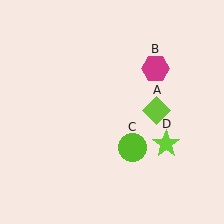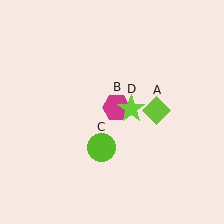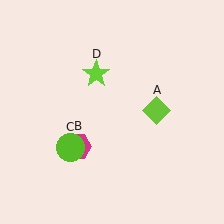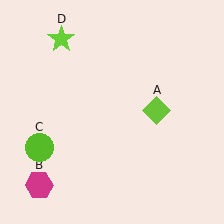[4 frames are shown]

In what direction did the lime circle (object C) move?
The lime circle (object C) moved left.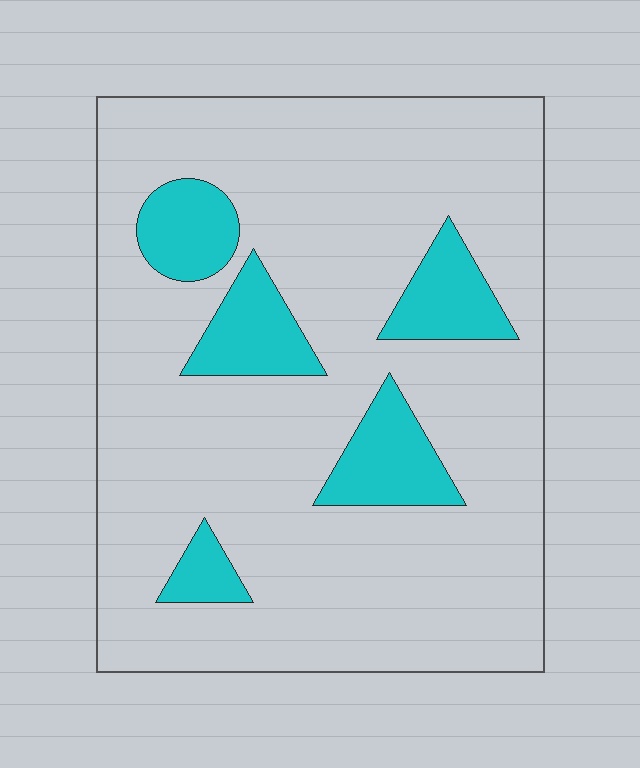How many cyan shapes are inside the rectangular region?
5.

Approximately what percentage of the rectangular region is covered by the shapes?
Approximately 15%.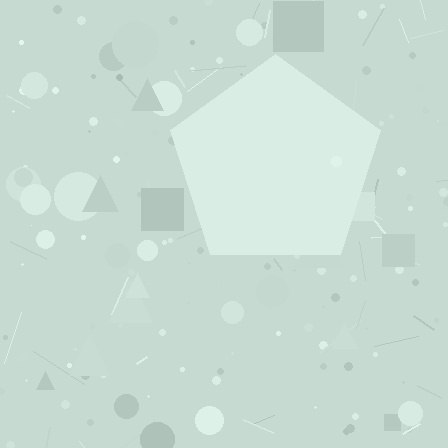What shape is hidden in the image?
A pentagon is hidden in the image.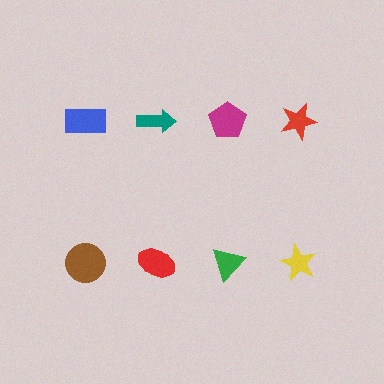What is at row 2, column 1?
A brown circle.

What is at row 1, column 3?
A magenta pentagon.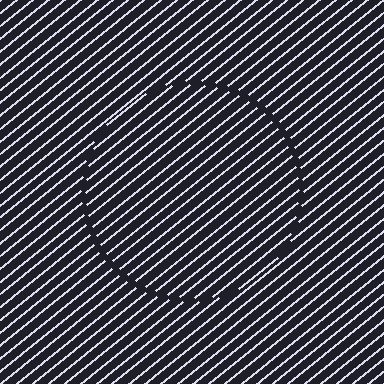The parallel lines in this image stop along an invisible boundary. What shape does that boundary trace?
An illusory circle. The interior of the shape contains the same grating, shifted by half a period — the contour is defined by the phase discontinuity where line-ends from the inner and outer gratings abut.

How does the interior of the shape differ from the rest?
The interior of the shape contains the same grating, shifted by half a period — the contour is defined by the phase discontinuity where line-ends from the inner and outer gratings abut.